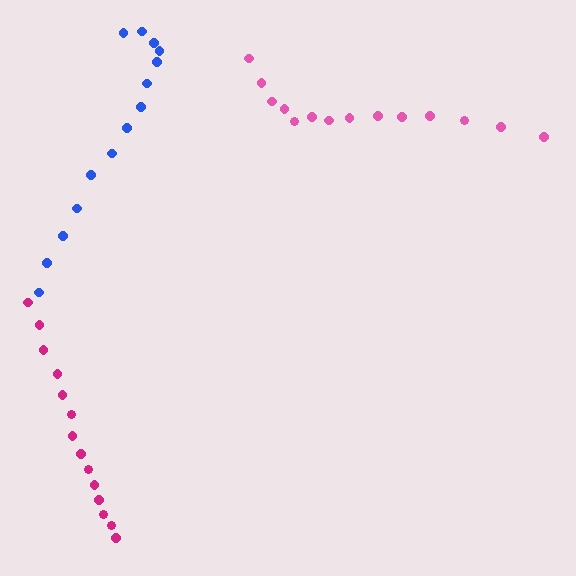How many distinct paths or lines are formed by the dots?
There are 3 distinct paths.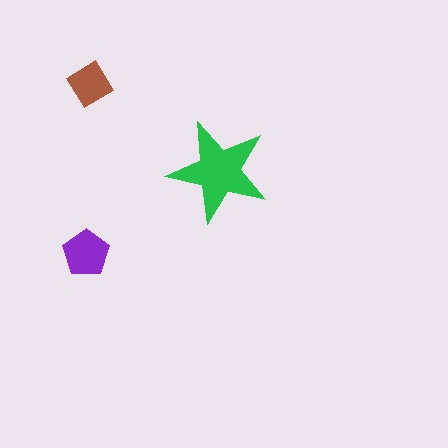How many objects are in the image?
There are 3 objects in the image.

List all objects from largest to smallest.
The green star, the purple pentagon, the brown diamond.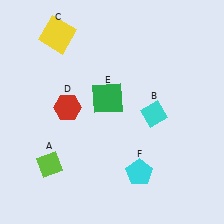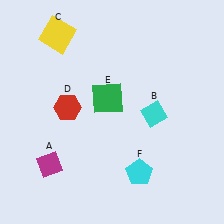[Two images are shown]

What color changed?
The diamond (A) changed from lime in Image 1 to magenta in Image 2.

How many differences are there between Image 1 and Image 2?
There is 1 difference between the two images.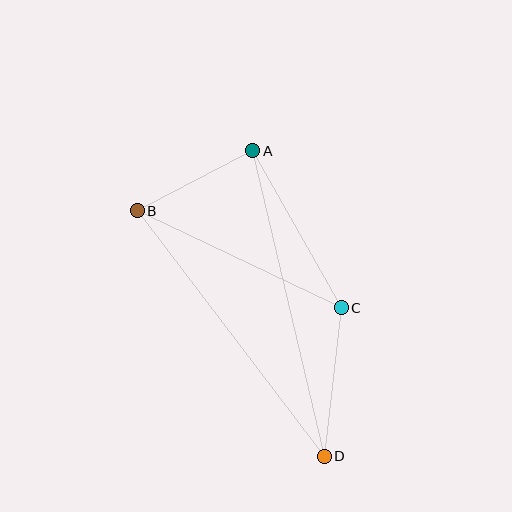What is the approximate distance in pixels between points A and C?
The distance between A and C is approximately 181 pixels.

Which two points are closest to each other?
Points A and B are closest to each other.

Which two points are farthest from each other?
Points A and D are farthest from each other.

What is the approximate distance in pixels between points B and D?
The distance between B and D is approximately 308 pixels.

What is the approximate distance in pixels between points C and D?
The distance between C and D is approximately 149 pixels.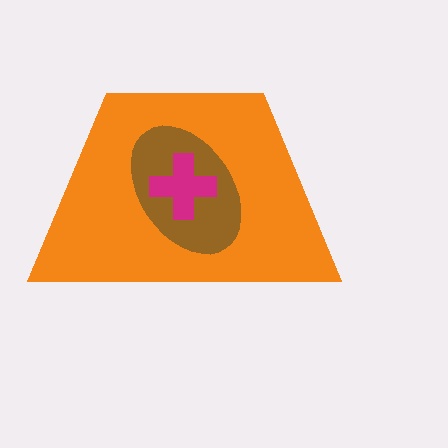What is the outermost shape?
The orange trapezoid.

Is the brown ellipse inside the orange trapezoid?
Yes.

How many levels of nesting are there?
3.